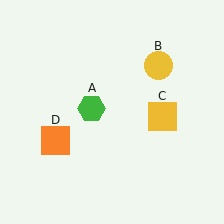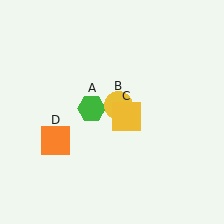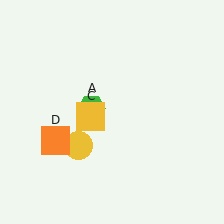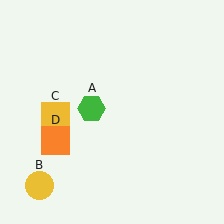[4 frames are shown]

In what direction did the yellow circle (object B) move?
The yellow circle (object B) moved down and to the left.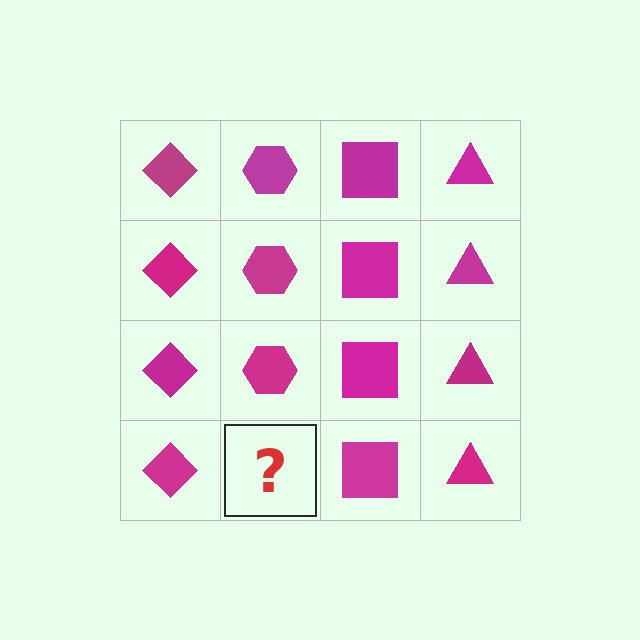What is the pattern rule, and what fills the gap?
The rule is that each column has a consistent shape. The gap should be filled with a magenta hexagon.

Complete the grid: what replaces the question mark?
The question mark should be replaced with a magenta hexagon.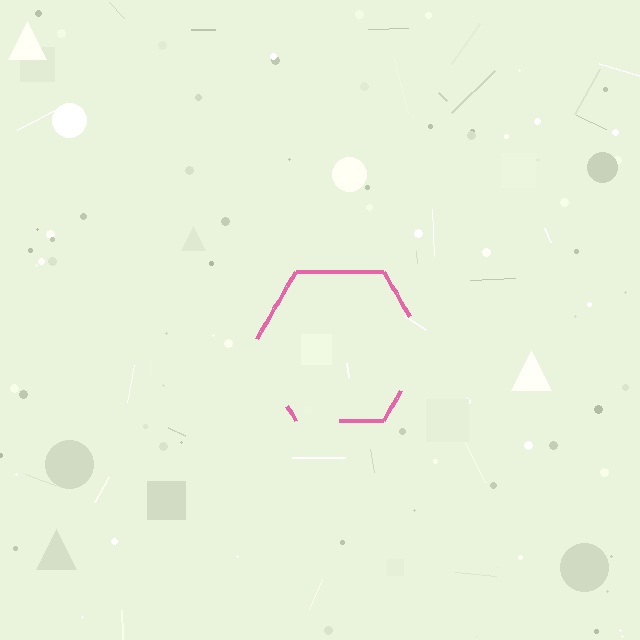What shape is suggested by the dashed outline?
The dashed outline suggests a hexagon.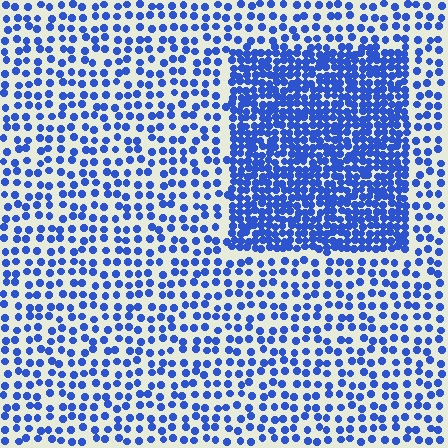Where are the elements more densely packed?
The elements are more densely packed inside the rectangle boundary.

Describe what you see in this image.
The image contains small blue elements arranged at two different densities. A rectangle-shaped region is visible where the elements are more densely packed than the surrounding area.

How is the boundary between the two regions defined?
The boundary is defined by a change in element density (approximately 2.4x ratio). All elements are the same color, size, and shape.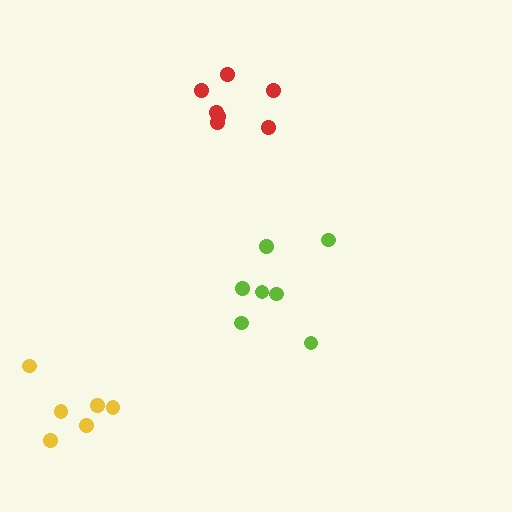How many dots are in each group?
Group 1: 7 dots, Group 2: 7 dots, Group 3: 6 dots (20 total).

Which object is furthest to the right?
The lime cluster is rightmost.